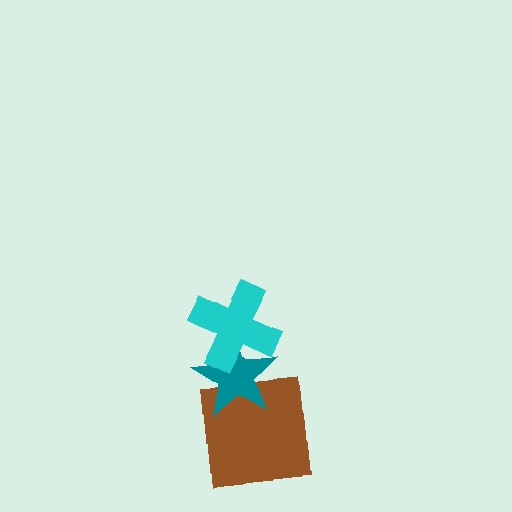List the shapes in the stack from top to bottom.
From top to bottom: the cyan cross, the teal star, the brown square.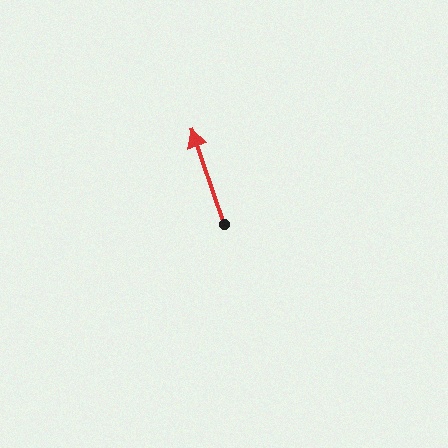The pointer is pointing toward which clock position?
Roughly 11 o'clock.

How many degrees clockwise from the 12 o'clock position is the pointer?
Approximately 341 degrees.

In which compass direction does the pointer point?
North.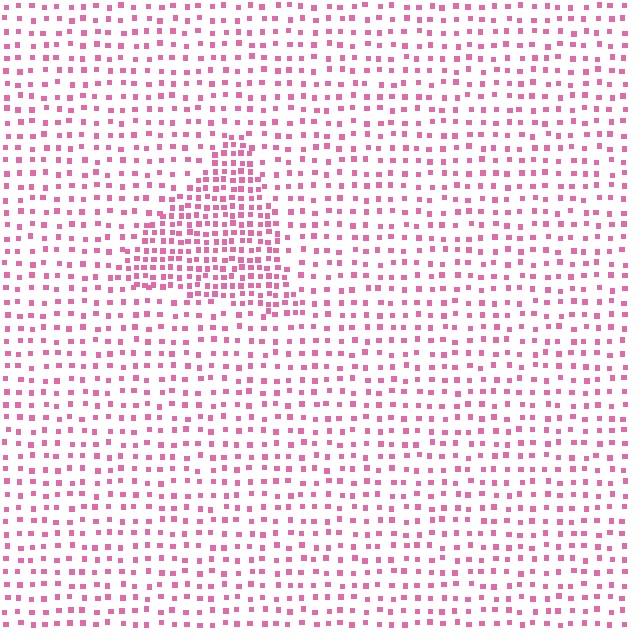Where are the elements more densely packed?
The elements are more densely packed inside the triangle boundary.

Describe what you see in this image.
The image contains small pink elements arranged at two different densities. A triangle-shaped region is visible where the elements are more densely packed than the surrounding area.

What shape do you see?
I see a triangle.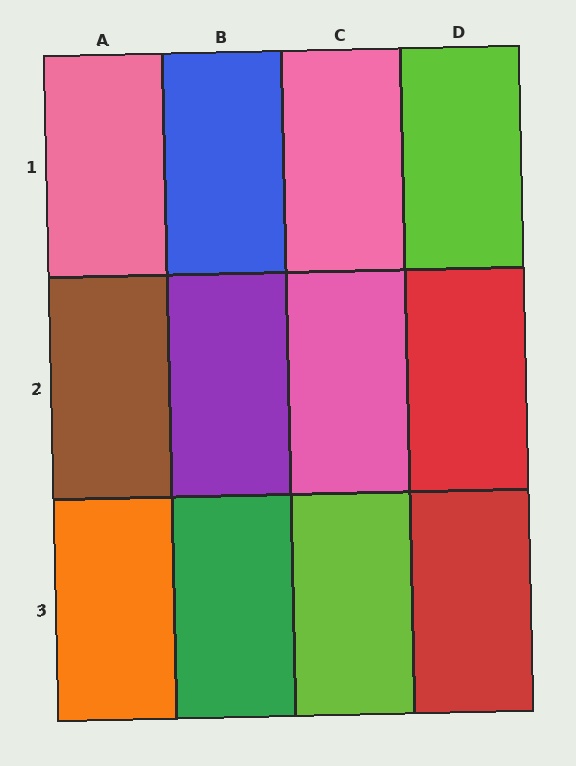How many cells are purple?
1 cell is purple.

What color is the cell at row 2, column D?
Red.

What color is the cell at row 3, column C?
Lime.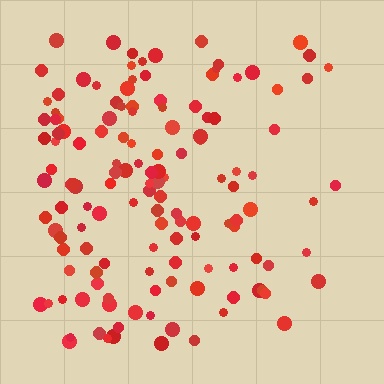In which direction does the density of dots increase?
From right to left, with the left side densest.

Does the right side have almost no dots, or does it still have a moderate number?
Still a moderate number, just noticeably fewer than the left.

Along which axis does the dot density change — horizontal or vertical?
Horizontal.